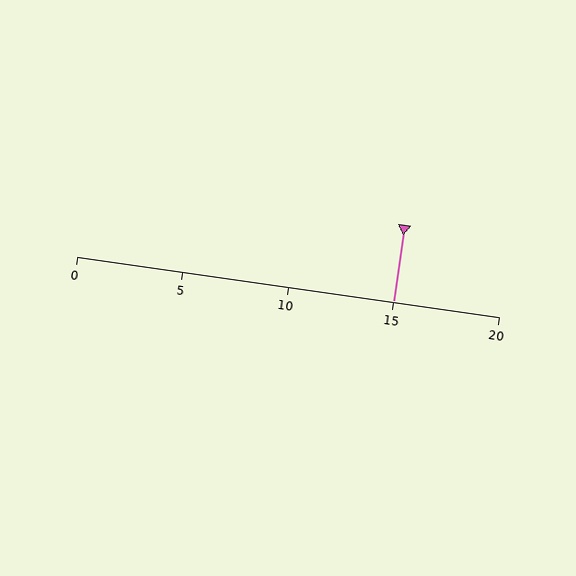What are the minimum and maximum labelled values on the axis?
The axis runs from 0 to 20.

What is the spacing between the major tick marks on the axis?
The major ticks are spaced 5 apart.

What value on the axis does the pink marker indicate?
The marker indicates approximately 15.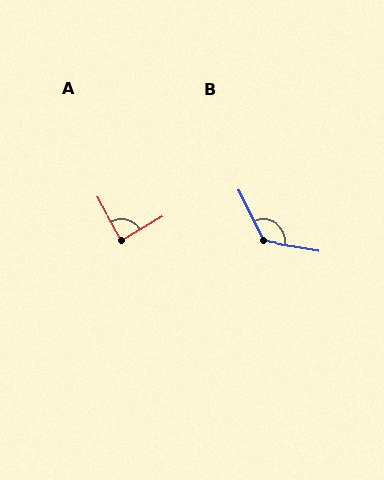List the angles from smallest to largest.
A (88°), B (126°).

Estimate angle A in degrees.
Approximately 88 degrees.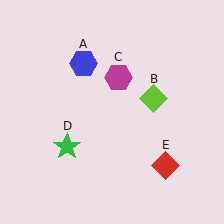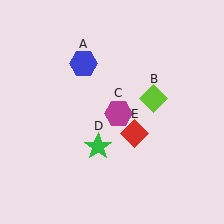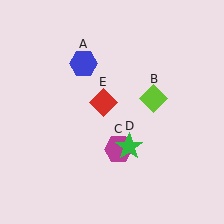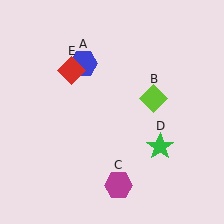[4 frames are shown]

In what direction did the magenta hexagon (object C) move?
The magenta hexagon (object C) moved down.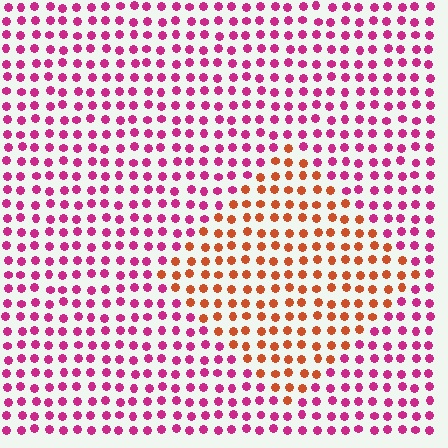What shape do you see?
I see a diamond.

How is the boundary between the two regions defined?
The boundary is defined purely by a slight shift in hue (about 51 degrees). Spacing, size, and orientation are identical on both sides.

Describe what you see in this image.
The image is filled with small magenta elements in a uniform arrangement. A diamond-shaped region is visible where the elements are tinted to a slightly different hue, forming a subtle color boundary.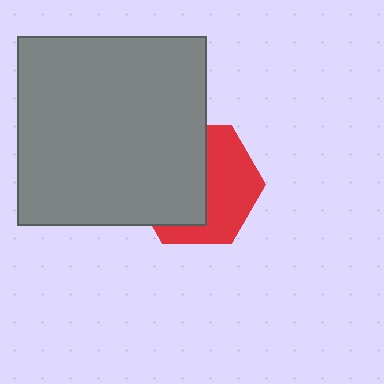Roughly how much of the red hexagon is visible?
About half of it is visible (roughly 47%).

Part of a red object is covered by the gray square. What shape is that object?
It is a hexagon.